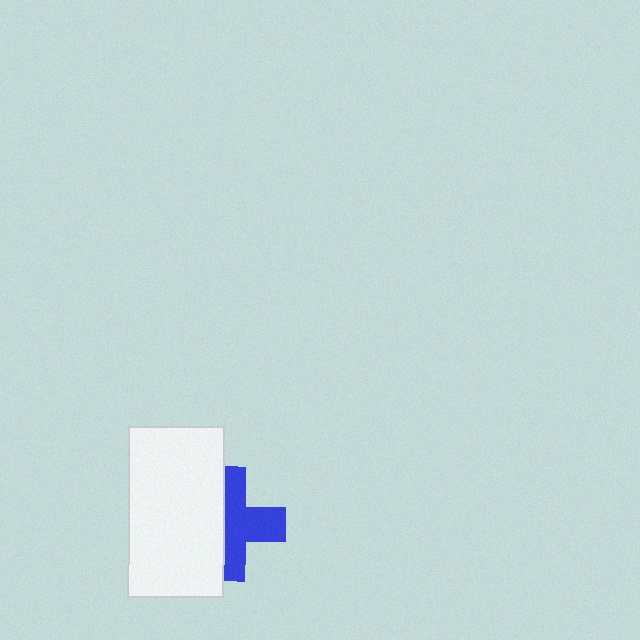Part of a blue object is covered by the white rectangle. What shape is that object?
It is a cross.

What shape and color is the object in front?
The object in front is a white rectangle.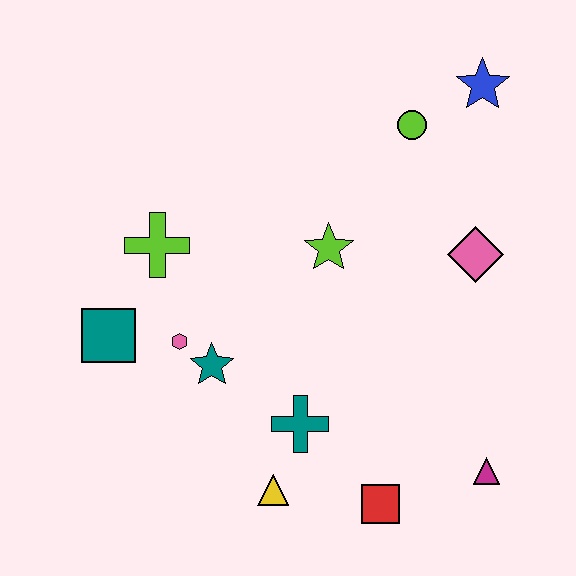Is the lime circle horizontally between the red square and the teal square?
No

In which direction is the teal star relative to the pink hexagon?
The teal star is to the right of the pink hexagon.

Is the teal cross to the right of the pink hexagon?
Yes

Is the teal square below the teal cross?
No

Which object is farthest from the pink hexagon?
The blue star is farthest from the pink hexagon.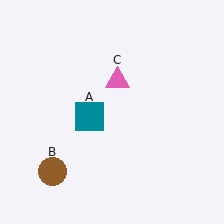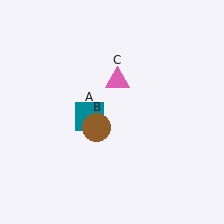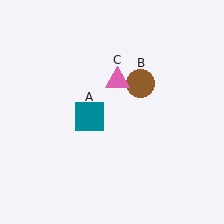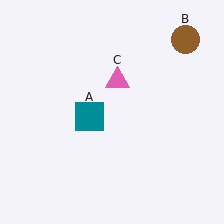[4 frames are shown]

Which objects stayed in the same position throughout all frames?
Teal square (object A) and pink triangle (object C) remained stationary.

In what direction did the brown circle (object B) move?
The brown circle (object B) moved up and to the right.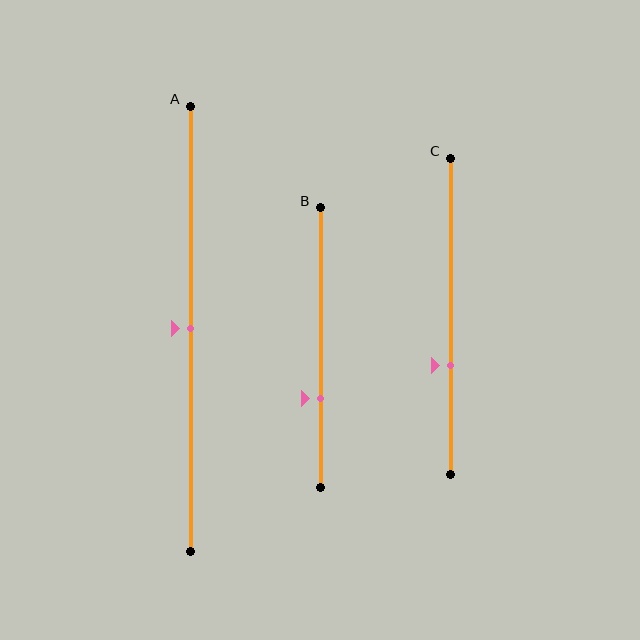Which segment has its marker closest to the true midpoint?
Segment A has its marker closest to the true midpoint.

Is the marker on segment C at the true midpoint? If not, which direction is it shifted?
No, the marker on segment C is shifted downward by about 16% of the segment length.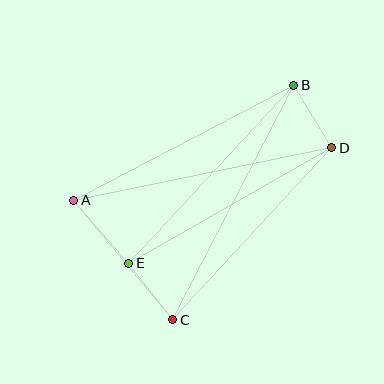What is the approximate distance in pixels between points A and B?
The distance between A and B is approximately 248 pixels.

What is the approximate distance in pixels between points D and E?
The distance between D and E is approximately 233 pixels.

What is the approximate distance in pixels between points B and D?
The distance between B and D is approximately 73 pixels.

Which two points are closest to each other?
Points C and E are closest to each other.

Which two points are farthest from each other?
Points B and C are farthest from each other.